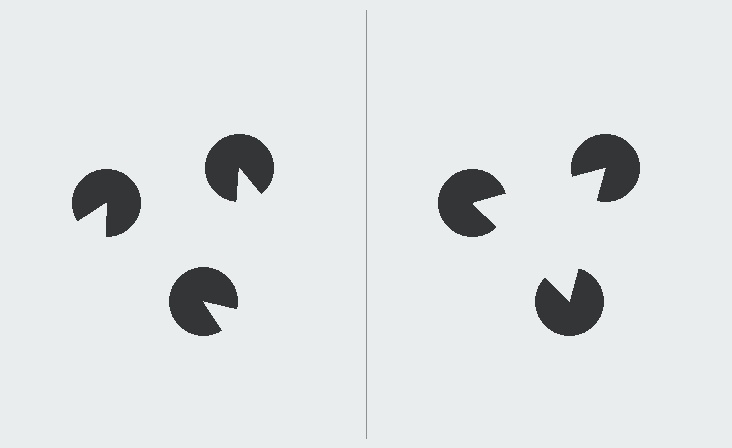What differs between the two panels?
The pac-man discs are positioned identically on both sides; only the wedge orientations differ. On the right they align to a triangle; on the left they are misaligned.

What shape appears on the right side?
An illusory triangle.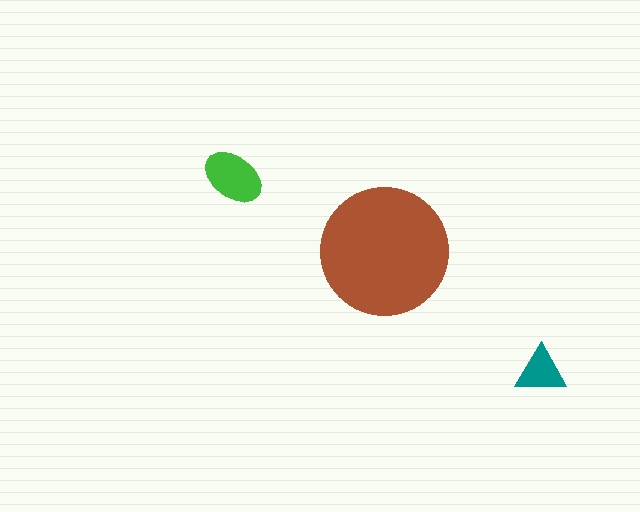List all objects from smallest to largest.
The teal triangle, the green ellipse, the brown circle.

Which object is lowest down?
The teal triangle is bottommost.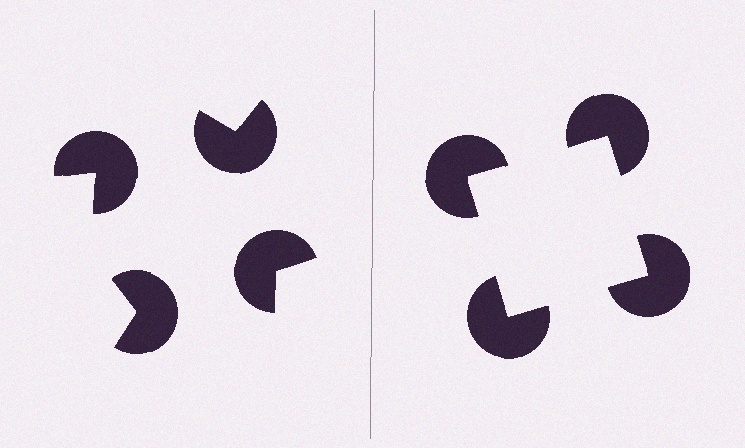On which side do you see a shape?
An illusory square appears on the right side. On the left side the wedge cuts are rotated, so no coherent shape forms.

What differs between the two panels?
The pac-man discs are positioned identically on both sides; only the wedge orientations differ. On the right they align to a square; on the left they are misaligned.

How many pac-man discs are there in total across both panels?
8 — 4 on each side.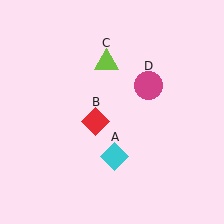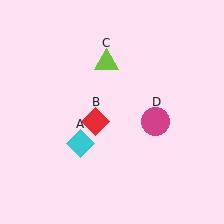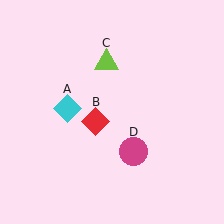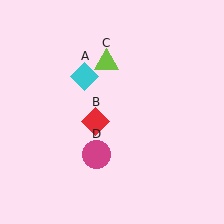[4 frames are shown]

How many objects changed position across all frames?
2 objects changed position: cyan diamond (object A), magenta circle (object D).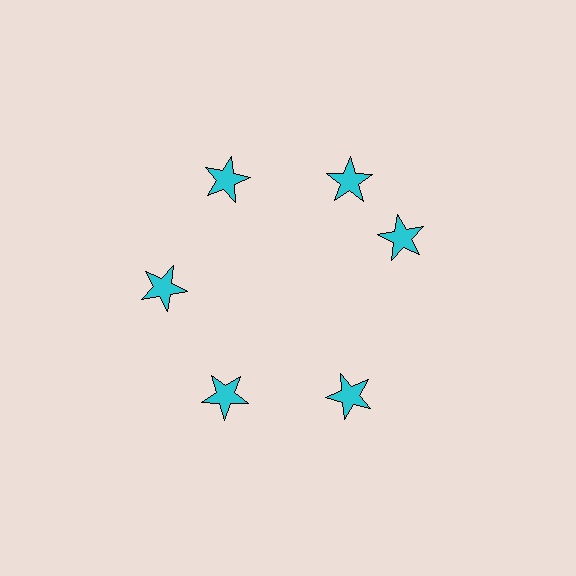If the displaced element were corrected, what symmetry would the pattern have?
It would have 6-fold rotational symmetry — the pattern would map onto itself every 60 degrees.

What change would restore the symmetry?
The symmetry would be restored by rotating it back into even spacing with its neighbors so that all 6 stars sit at equal angles and equal distance from the center.